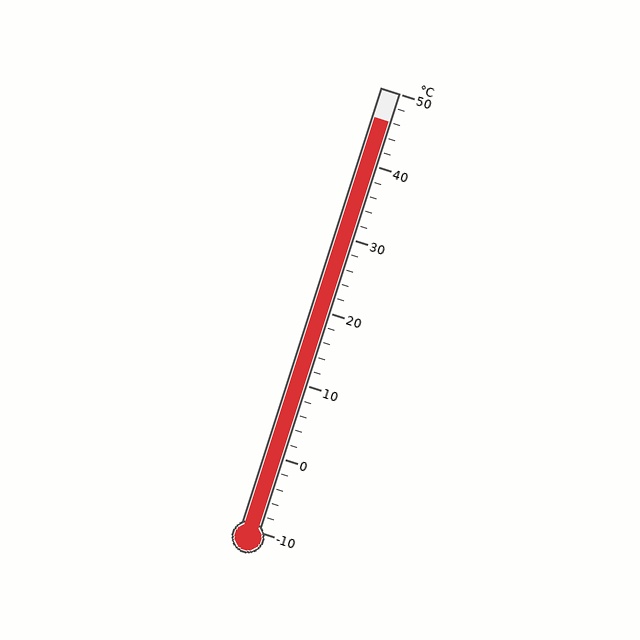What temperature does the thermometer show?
The thermometer shows approximately 46°C.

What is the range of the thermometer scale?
The thermometer scale ranges from -10°C to 50°C.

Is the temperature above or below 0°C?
The temperature is above 0°C.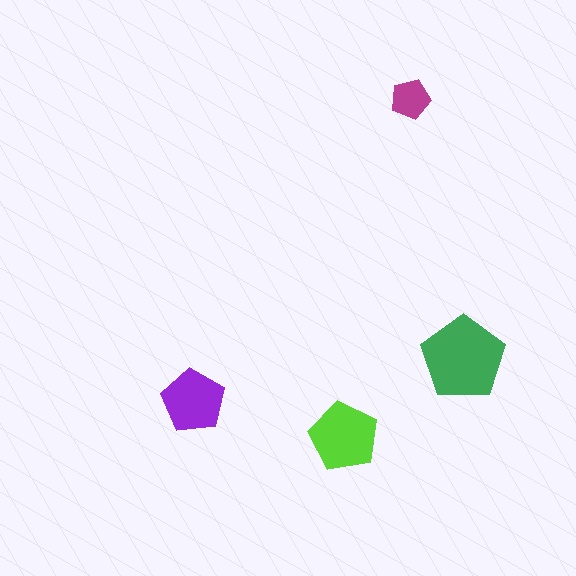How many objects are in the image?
There are 4 objects in the image.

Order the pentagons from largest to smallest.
the green one, the lime one, the purple one, the magenta one.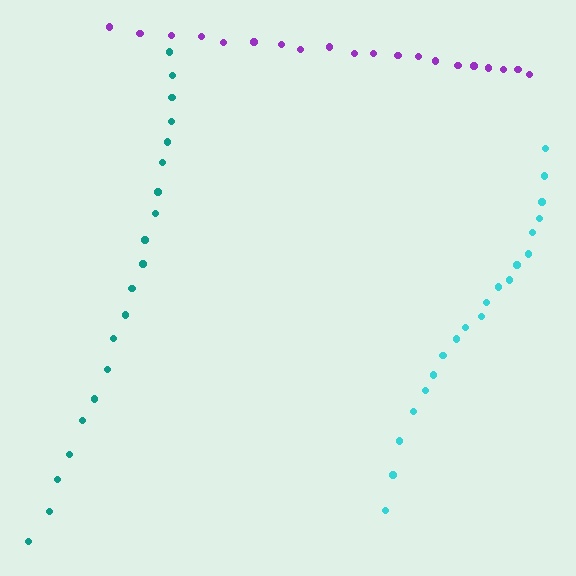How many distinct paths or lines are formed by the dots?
There are 3 distinct paths.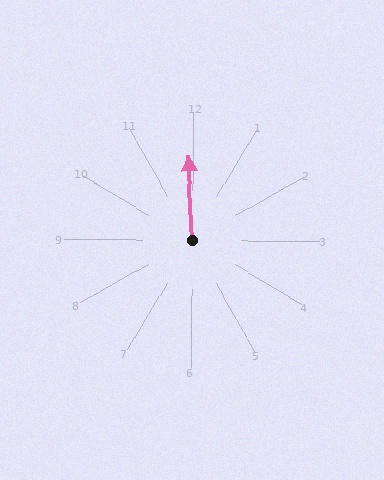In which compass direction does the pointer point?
North.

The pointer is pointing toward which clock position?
Roughly 12 o'clock.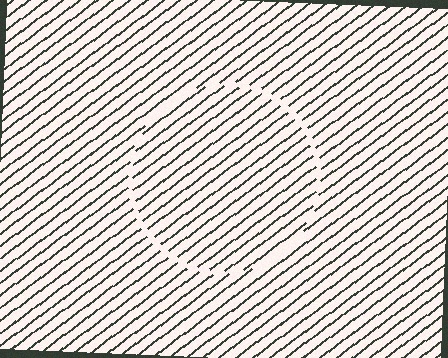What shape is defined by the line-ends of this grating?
An illusory circle. The interior of the shape contains the same grating, shifted by half a period — the contour is defined by the phase discontinuity where line-ends from the inner and outer gratings abut.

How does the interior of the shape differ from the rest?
The interior of the shape contains the same grating, shifted by half a period — the contour is defined by the phase discontinuity where line-ends from the inner and outer gratings abut.